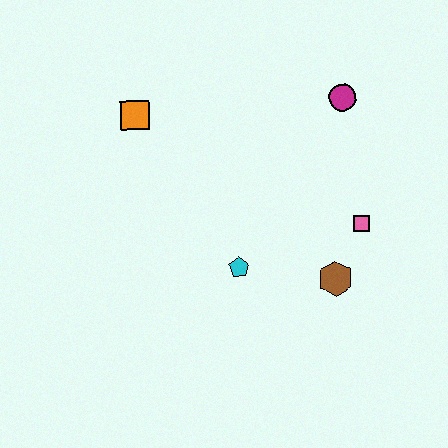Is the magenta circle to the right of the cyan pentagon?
Yes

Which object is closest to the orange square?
The cyan pentagon is closest to the orange square.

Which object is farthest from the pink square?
The orange square is farthest from the pink square.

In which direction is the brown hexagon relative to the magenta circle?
The brown hexagon is below the magenta circle.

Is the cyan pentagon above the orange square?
No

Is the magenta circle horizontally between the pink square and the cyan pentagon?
Yes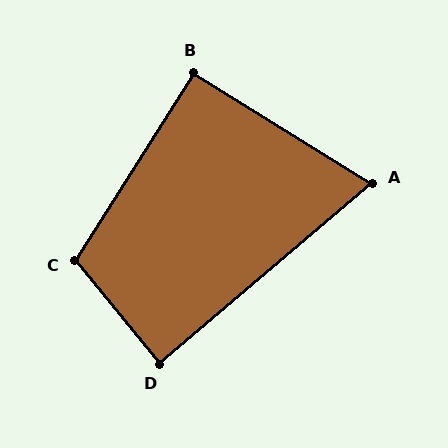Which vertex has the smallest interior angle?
A, at approximately 72 degrees.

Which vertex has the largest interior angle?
C, at approximately 108 degrees.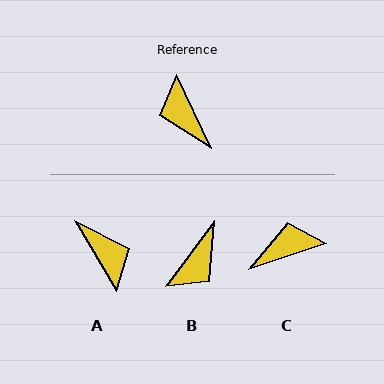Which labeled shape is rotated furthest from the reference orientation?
A, about 175 degrees away.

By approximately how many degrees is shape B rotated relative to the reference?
Approximately 118 degrees counter-clockwise.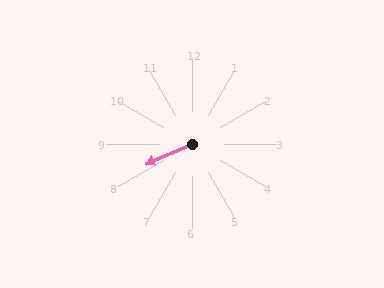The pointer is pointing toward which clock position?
Roughly 8 o'clock.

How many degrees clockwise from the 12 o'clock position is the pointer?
Approximately 247 degrees.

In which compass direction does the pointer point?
Southwest.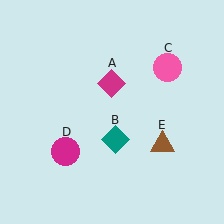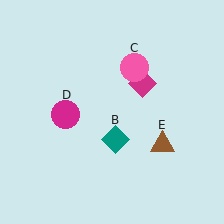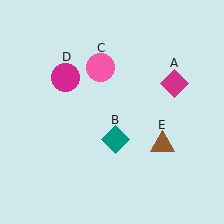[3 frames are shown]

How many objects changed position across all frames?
3 objects changed position: magenta diamond (object A), pink circle (object C), magenta circle (object D).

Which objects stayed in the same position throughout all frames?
Teal diamond (object B) and brown triangle (object E) remained stationary.